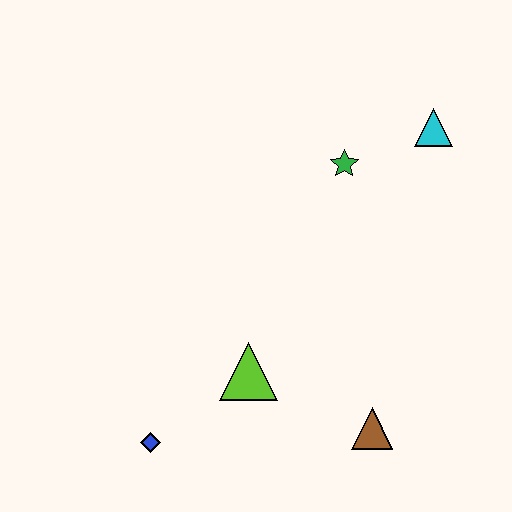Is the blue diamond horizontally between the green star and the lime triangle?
No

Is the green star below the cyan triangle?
Yes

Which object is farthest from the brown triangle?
The cyan triangle is farthest from the brown triangle.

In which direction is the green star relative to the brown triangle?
The green star is above the brown triangle.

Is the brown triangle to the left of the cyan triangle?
Yes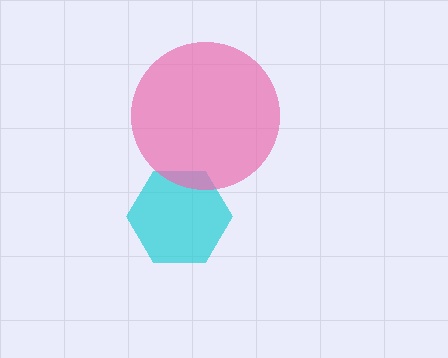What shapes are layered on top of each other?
The layered shapes are: a cyan hexagon, a pink circle.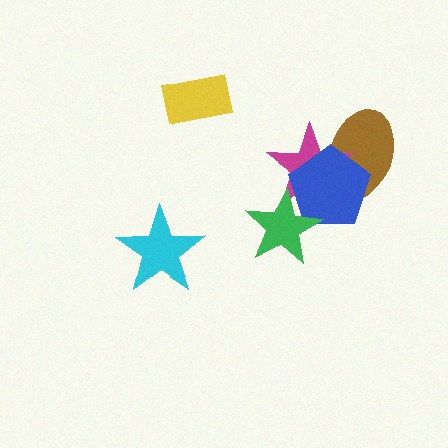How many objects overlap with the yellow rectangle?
0 objects overlap with the yellow rectangle.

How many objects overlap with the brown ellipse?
2 objects overlap with the brown ellipse.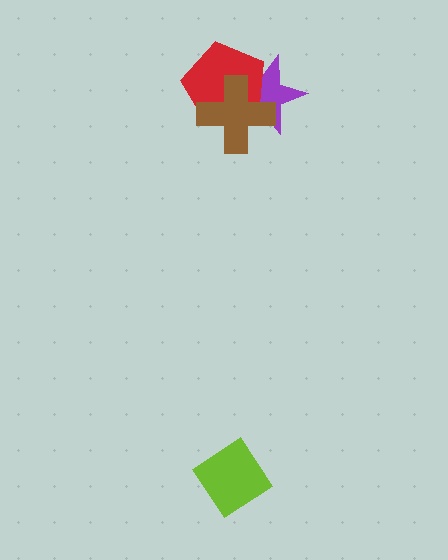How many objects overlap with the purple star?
2 objects overlap with the purple star.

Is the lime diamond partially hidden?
No, no other shape covers it.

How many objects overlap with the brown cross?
2 objects overlap with the brown cross.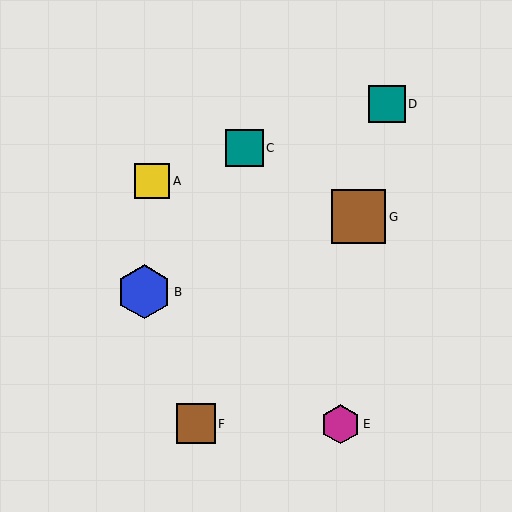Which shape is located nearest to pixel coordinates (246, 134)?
The teal square (labeled C) at (244, 148) is nearest to that location.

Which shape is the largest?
The brown square (labeled G) is the largest.